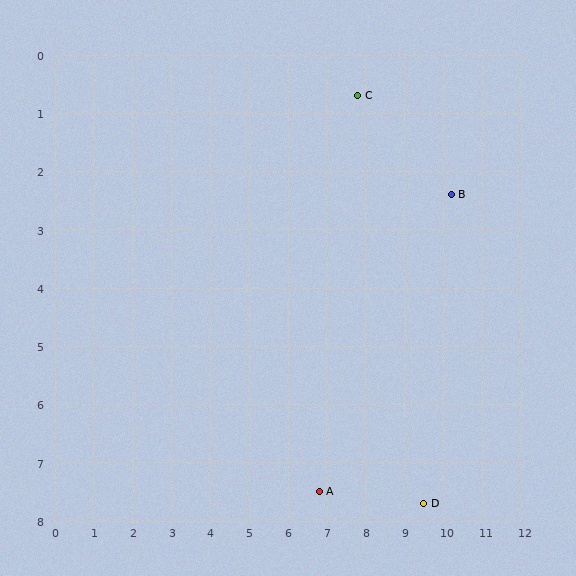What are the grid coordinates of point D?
Point D is at approximately (9.5, 7.7).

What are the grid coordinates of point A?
Point A is at approximately (6.8, 7.5).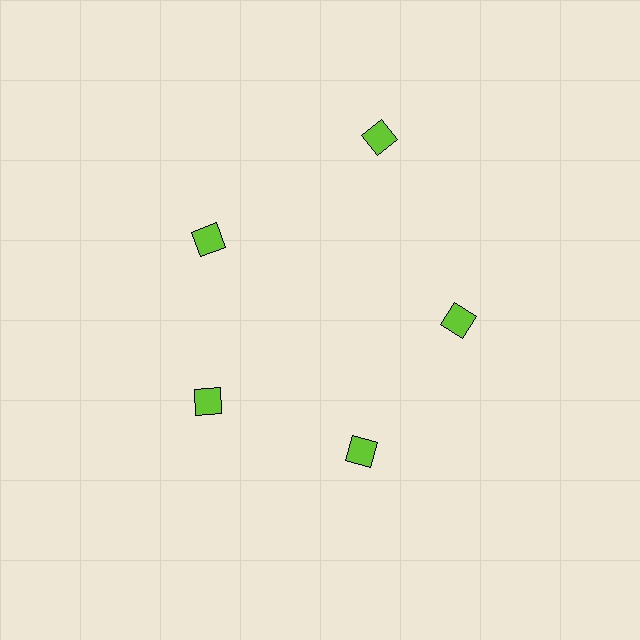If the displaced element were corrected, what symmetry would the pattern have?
It would have 5-fold rotational symmetry — the pattern would map onto itself every 72 degrees.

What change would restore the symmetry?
The symmetry would be restored by moving it inward, back onto the ring so that all 5 diamonds sit at equal angles and equal distance from the center.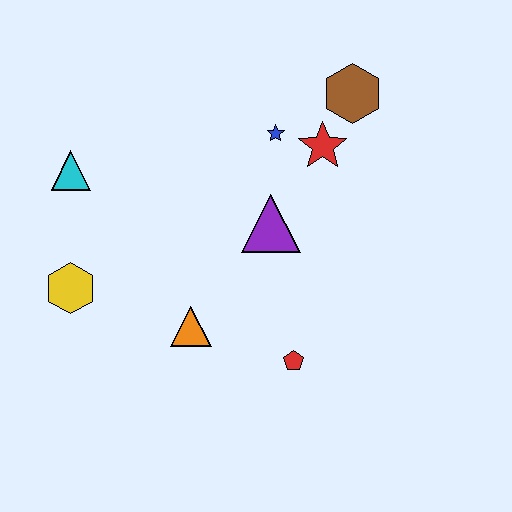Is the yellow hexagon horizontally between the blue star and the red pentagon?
No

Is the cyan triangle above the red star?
No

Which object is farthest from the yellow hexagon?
The brown hexagon is farthest from the yellow hexagon.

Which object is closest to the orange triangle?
The red pentagon is closest to the orange triangle.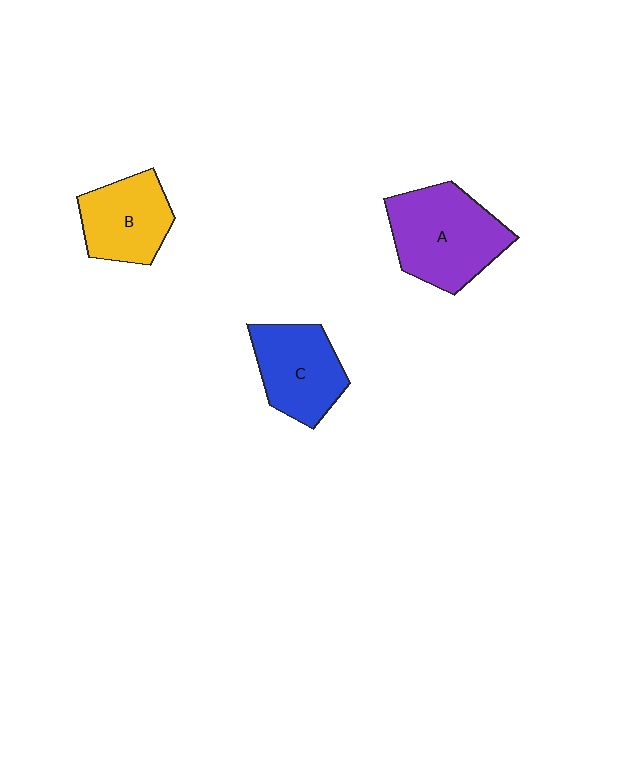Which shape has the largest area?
Shape A (purple).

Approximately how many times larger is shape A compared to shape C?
Approximately 1.3 times.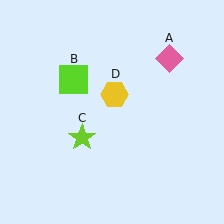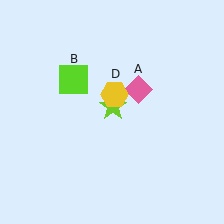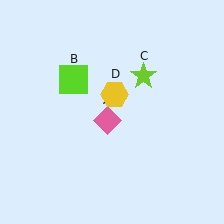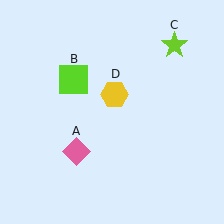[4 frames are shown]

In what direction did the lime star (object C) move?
The lime star (object C) moved up and to the right.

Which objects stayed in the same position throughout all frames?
Lime square (object B) and yellow hexagon (object D) remained stationary.